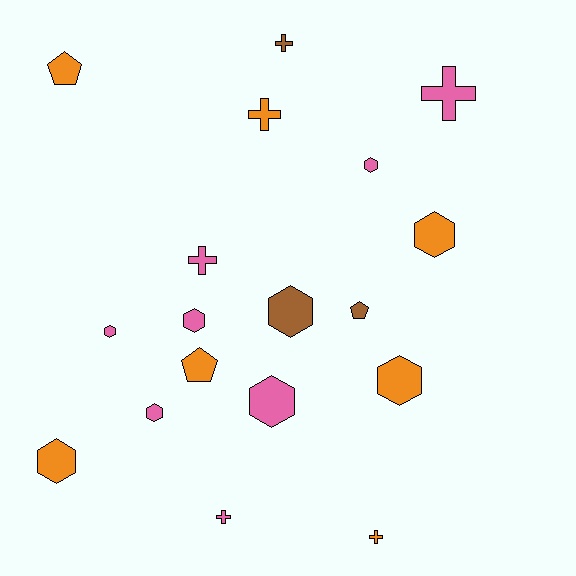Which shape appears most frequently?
Hexagon, with 9 objects.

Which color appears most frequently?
Pink, with 8 objects.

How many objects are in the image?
There are 18 objects.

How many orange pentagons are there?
There are 2 orange pentagons.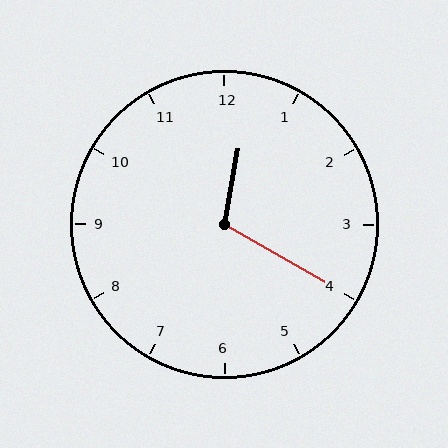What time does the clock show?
12:20.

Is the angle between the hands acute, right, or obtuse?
It is obtuse.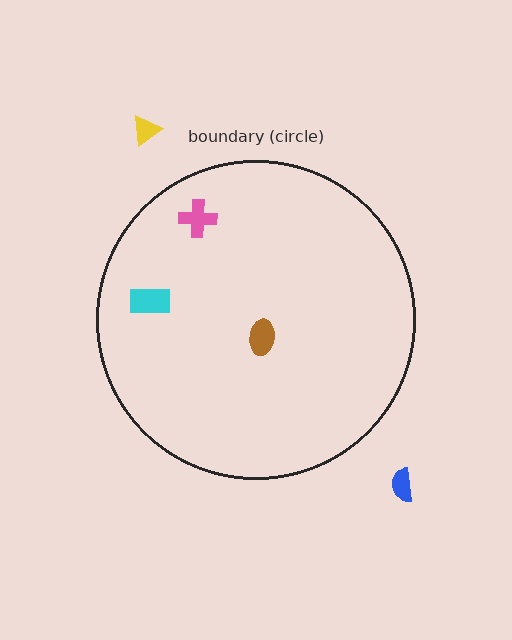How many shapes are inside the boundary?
3 inside, 2 outside.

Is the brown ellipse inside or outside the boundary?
Inside.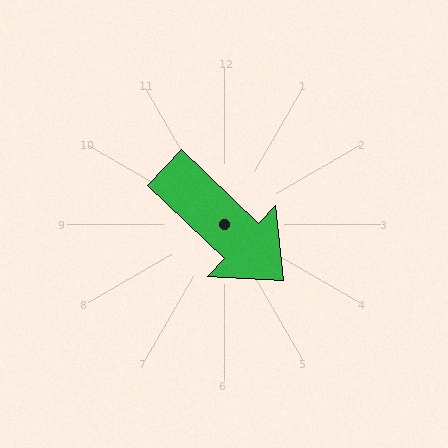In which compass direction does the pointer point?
Southeast.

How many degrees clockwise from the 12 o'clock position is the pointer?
Approximately 134 degrees.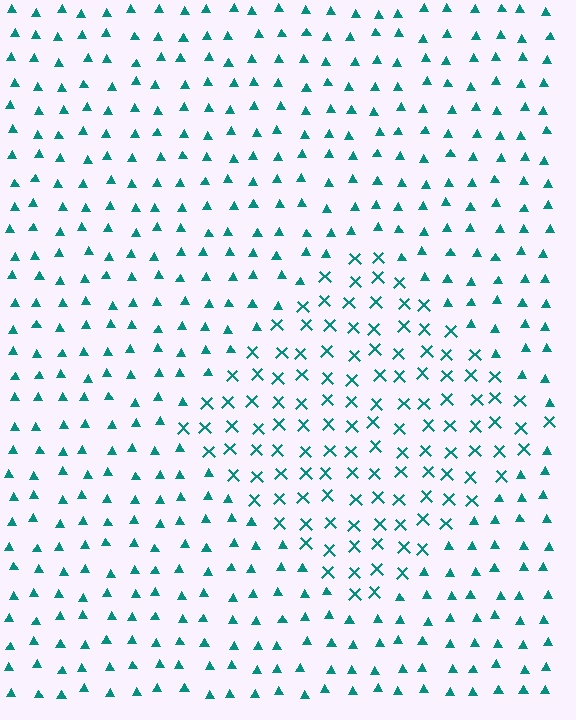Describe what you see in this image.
The image is filled with small teal elements arranged in a uniform grid. A diamond-shaped region contains X marks, while the surrounding area contains triangles. The boundary is defined purely by the change in element shape.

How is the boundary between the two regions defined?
The boundary is defined by a change in element shape: X marks inside vs. triangles outside. All elements share the same color and spacing.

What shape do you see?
I see a diamond.